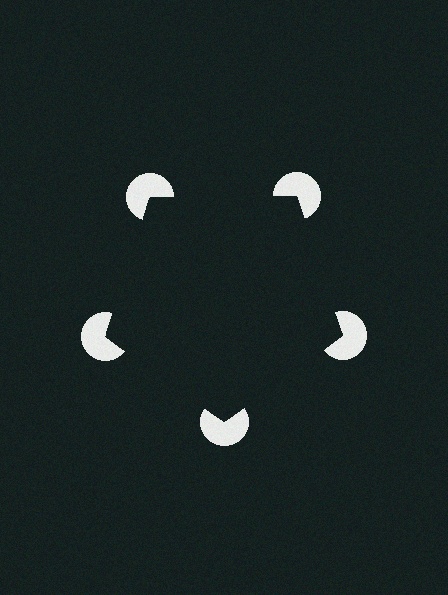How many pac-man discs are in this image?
There are 5 — one at each vertex of the illusory pentagon.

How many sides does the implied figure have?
5 sides.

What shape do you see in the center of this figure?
An illusory pentagon — its edges are inferred from the aligned wedge cuts in the pac-man discs, not physically drawn.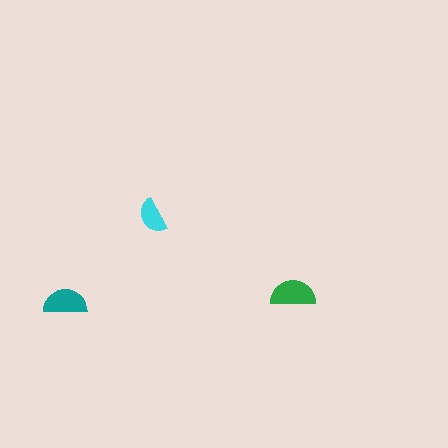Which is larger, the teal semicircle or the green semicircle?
The green one.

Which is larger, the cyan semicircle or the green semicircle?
The green one.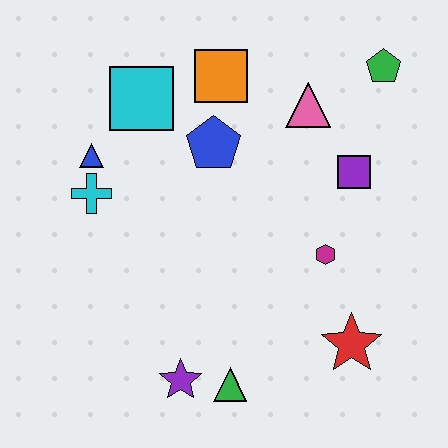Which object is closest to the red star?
The magenta hexagon is closest to the red star.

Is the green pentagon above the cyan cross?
Yes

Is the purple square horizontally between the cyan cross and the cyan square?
No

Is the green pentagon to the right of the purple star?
Yes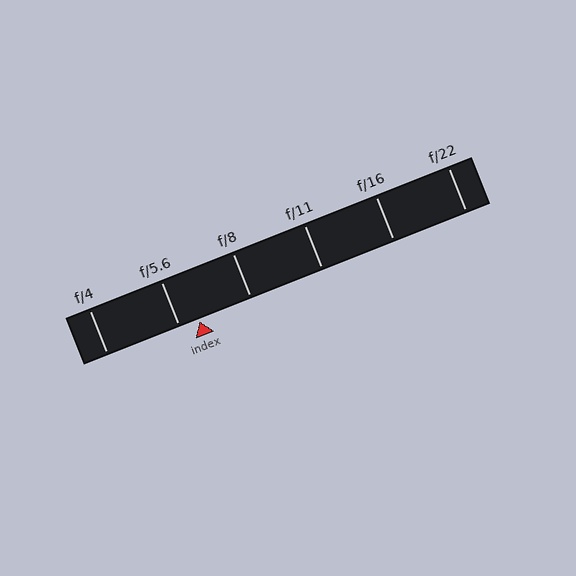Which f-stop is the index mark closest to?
The index mark is closest to f/5.6.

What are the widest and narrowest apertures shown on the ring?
The widest aperture shown is f/4 and the narrowest is f/22.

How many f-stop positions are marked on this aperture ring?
There are 6 f-stop positions marked.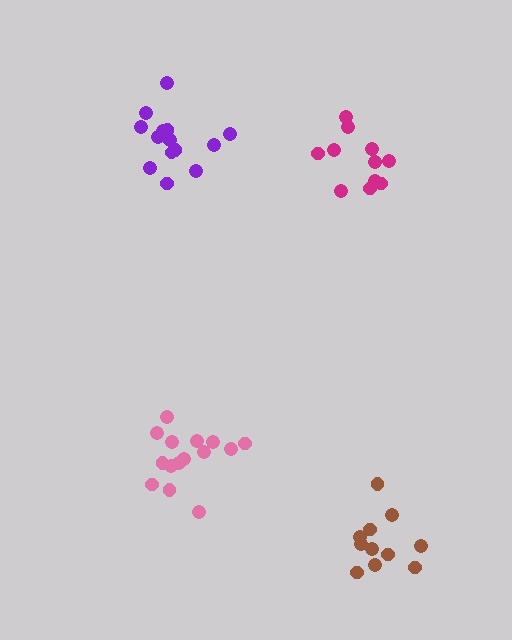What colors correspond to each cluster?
The clusters are colored: magenta, purple, brown, pink.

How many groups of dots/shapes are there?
There are 4 groups.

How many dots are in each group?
Group 1: 11 dots, Group 2: 15 dots, Group 3: 11 dots, Group 4: 15 dots (52 total).